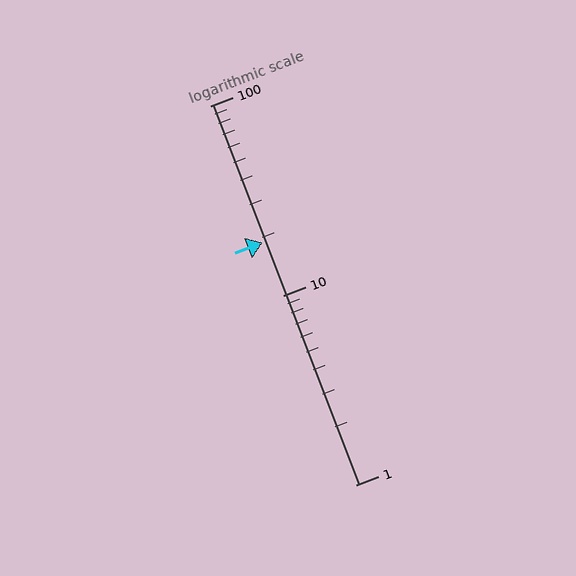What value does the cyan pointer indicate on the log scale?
The pointer indicates approximately 19.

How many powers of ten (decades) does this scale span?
The scale spans 2 decades, from 1 to 100.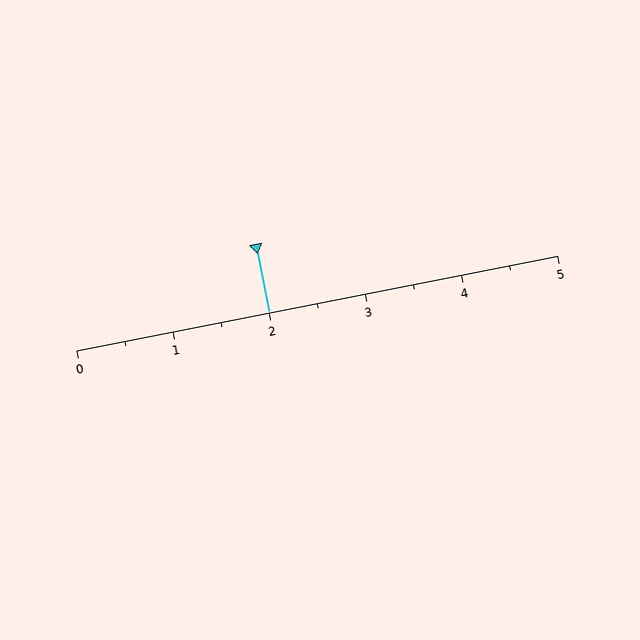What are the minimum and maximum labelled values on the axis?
The axis runs from 0 to 5.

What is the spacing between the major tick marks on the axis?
The major ticks are spaced 1 apart.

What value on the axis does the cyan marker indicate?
The marker indicates approximately 2.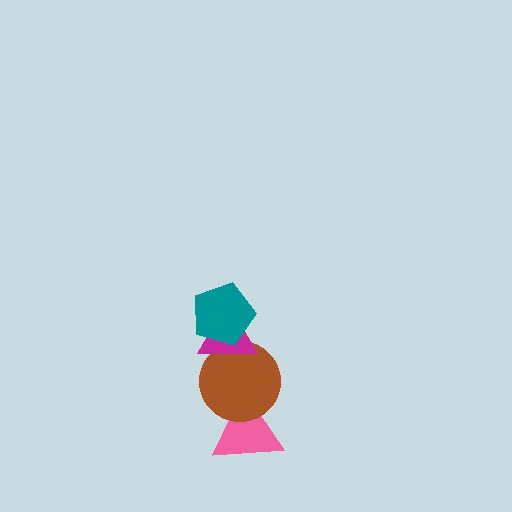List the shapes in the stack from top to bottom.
From top to bottom: the teal pentagon, the magenta triangle, the brown circle, the pink triangle.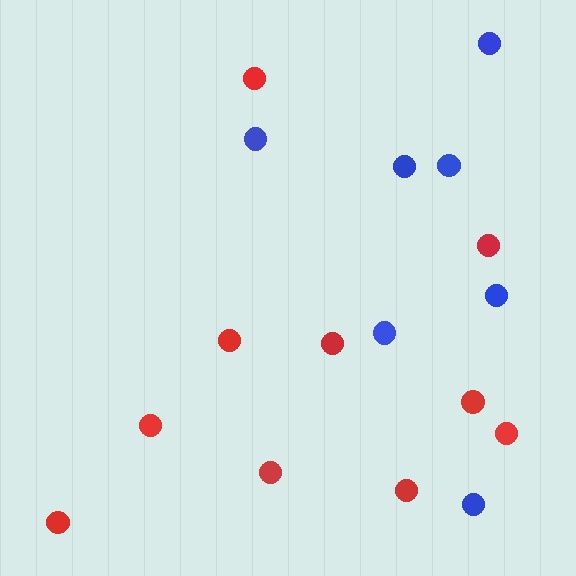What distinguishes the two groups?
There are 2 groups: one group of blue circles (7) and one group of red circles (10).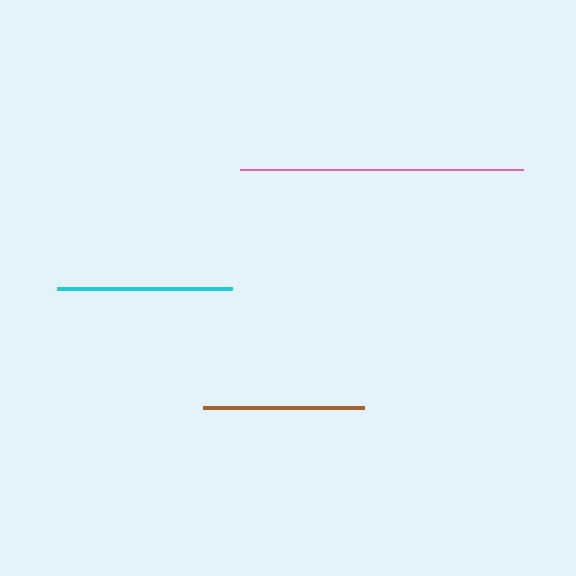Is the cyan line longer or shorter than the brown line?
The cyan line is longer than the brown line.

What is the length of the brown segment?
The brown segment is approximately 161 pixels long.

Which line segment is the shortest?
The brown line is the shortest at approximately 161 pixels.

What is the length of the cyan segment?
The cyan segment is approximately 176 pixels long.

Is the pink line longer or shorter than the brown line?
The pink line is longer than the brown line.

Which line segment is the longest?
The pink line is the longest at approximately 283 pixels.